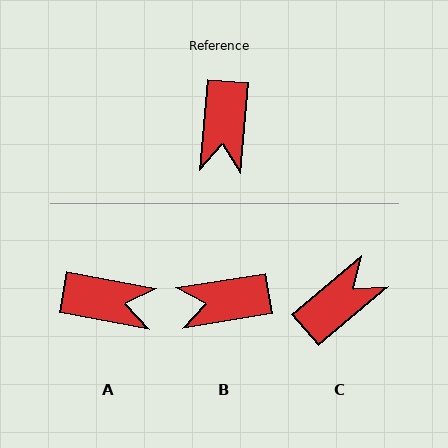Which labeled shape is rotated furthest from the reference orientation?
C, about 136 degrees away.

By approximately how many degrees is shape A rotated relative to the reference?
Approximately 84 degrees counter-clockwise.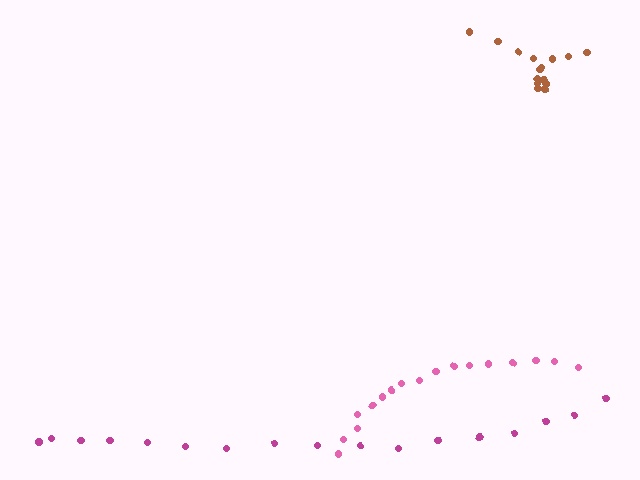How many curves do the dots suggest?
There are 3 distinct paths.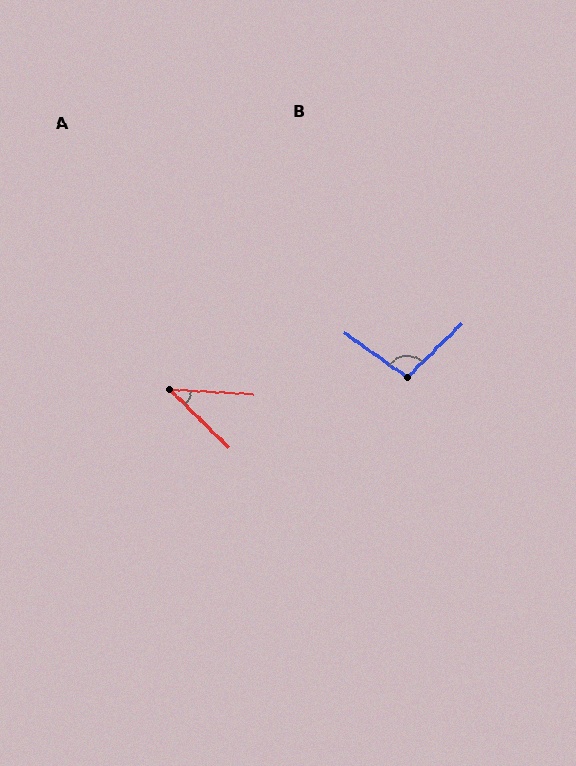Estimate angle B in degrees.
Approximately 100 degrees.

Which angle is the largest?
B, at approximately 100 degrees.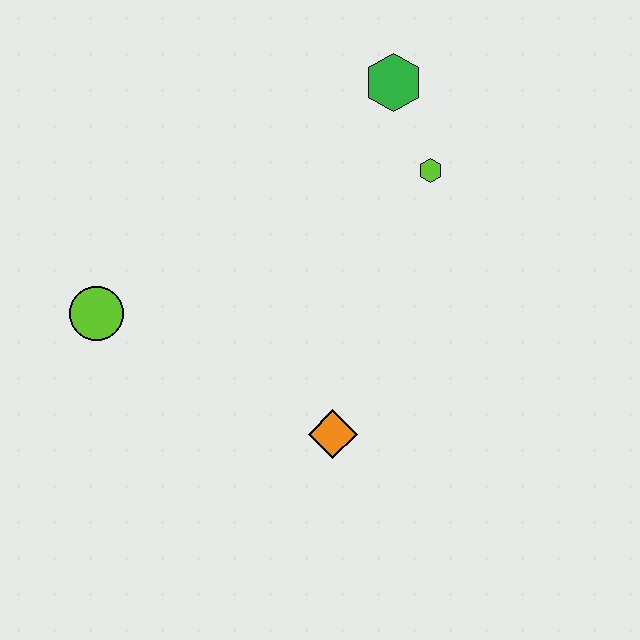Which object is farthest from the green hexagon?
The lime circle is farthest from the green hexagon.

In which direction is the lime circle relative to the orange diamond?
The lime circle is to the left of the orange diamond.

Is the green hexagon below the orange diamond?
No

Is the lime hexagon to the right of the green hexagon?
Yes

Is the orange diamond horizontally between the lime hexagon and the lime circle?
Yes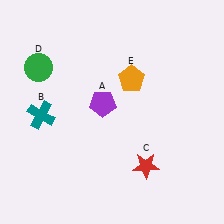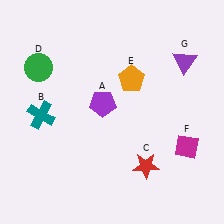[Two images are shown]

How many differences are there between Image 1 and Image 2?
There are 2 differences between the two images.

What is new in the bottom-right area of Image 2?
A magenta diamond (F) was added in the bottom-right area of Image 2.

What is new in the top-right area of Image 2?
A purple triangle (G) was added in the top-right area of Image 2.